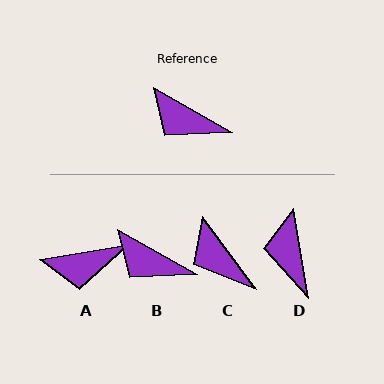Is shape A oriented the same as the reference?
No, it is off by about 39 degrees.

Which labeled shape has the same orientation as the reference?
B.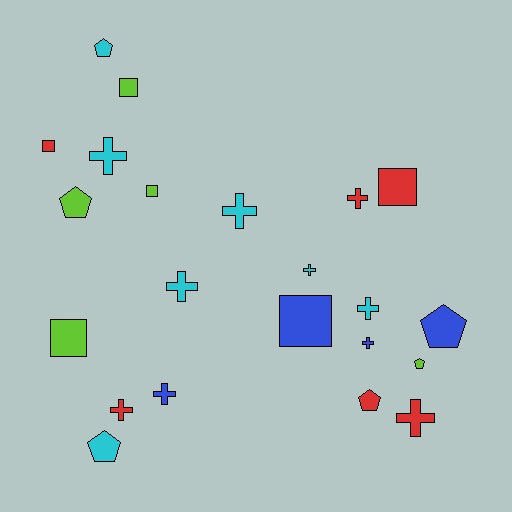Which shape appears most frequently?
Cross, with 10 objects.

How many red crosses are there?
There are 3 red crosses.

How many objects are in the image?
There are 22 objects.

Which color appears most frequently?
Cyan, with 7 objects.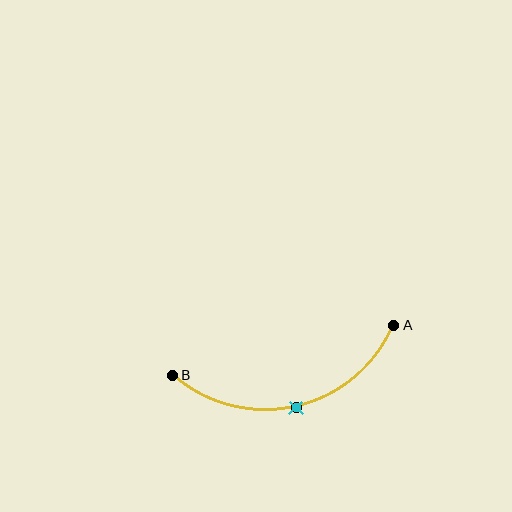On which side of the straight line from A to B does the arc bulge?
The arc bulges below the straight line connecting A and B.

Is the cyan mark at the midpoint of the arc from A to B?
Yes. The cyan mark lies on the arc at equal arc-length from both A and B — it is the arc midpoint.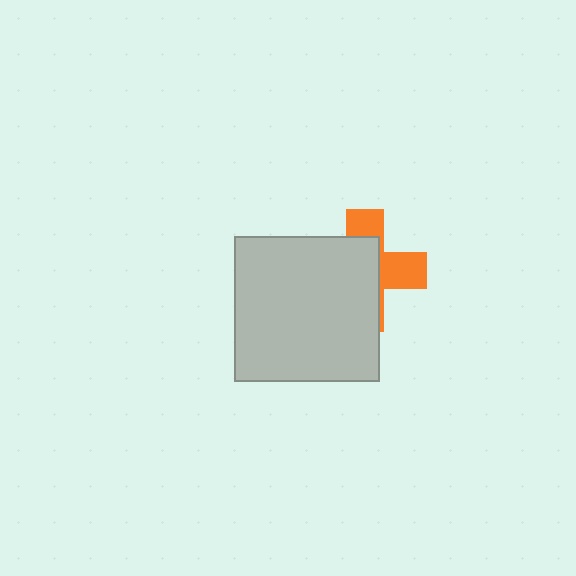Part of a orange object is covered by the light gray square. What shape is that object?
It is a cross.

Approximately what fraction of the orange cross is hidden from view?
Roughly 61% of the orange cross is hidden behind the light gray square.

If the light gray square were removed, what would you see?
You would see the complete orange cross.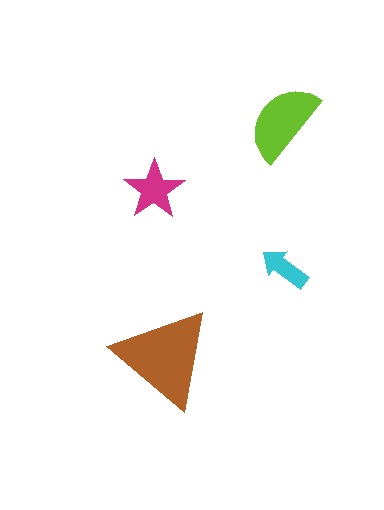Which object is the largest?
The brown triangle.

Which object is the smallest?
The cyan arrow.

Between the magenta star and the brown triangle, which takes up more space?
The brown triangle.